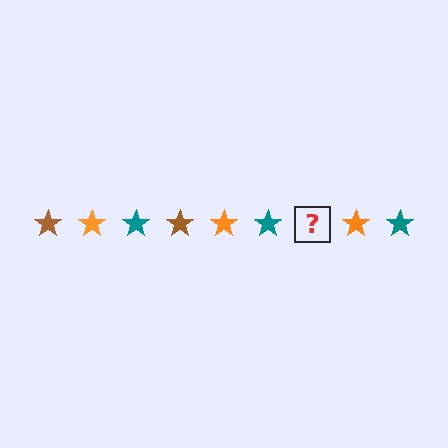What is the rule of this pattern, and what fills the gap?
The rule is that the pattern cycles through brown, orange, teal stars. The gap should be filled with a brown star.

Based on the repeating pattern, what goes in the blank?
The blank should be a brown star.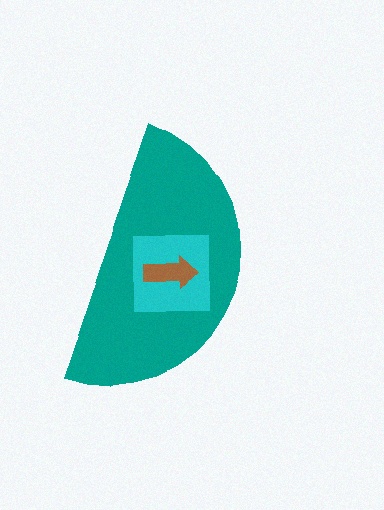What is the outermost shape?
The teal semicircle.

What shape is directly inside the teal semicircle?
The cyan square.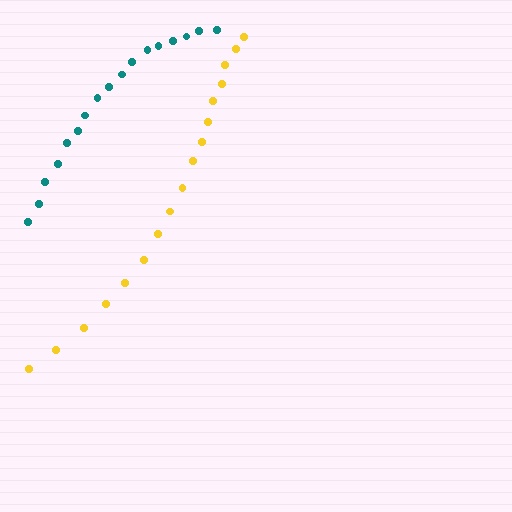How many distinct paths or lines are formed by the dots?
There are 2 distinct paths.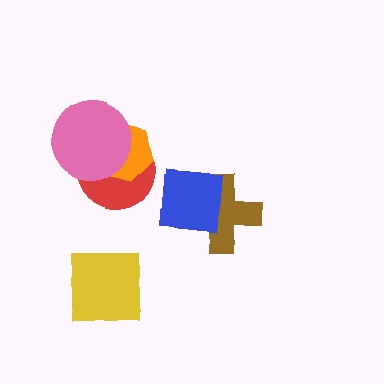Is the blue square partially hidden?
No, no other shape covers it.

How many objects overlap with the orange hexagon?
2 objects overlap with the orange hexagon.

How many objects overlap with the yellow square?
0 objects overlap with the yellow square.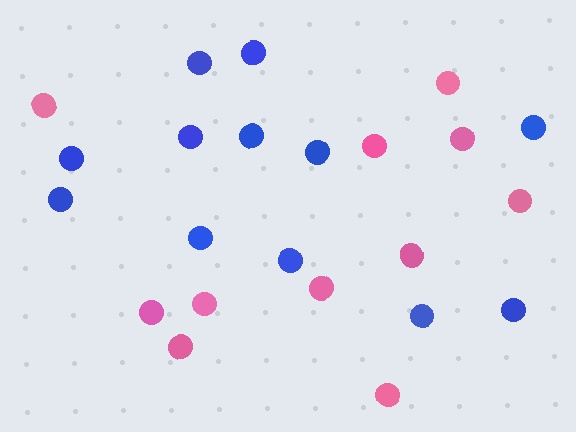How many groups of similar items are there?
There are 2 groups: one group of blue circles (12) and one group of pink circles (11).